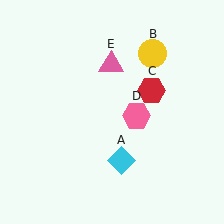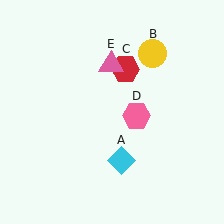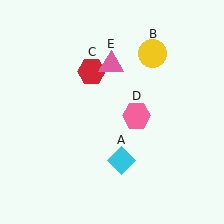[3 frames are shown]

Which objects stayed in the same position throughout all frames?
Cyan diamond (object A) and yellow circle (object B) and pink hexagon (object D) and pink triangle (object E) remained stationary.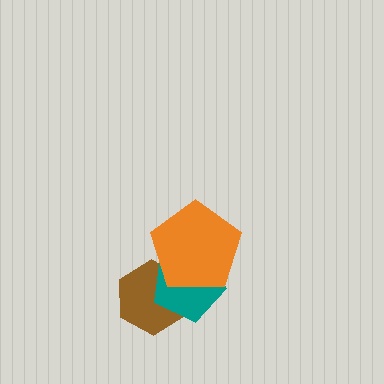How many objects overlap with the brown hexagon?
2 objects overlap with the brown hexagon.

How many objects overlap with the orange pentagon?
2 objects overlap with the orange pentagon.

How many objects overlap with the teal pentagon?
2 objects overlap with the teal pentagon.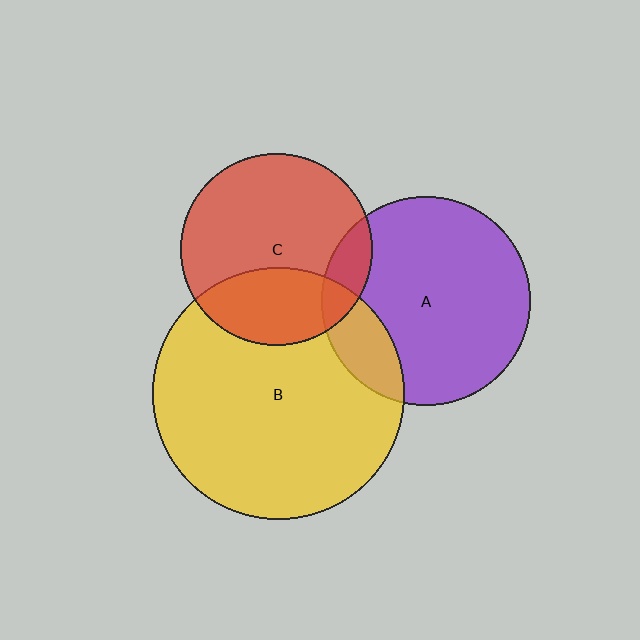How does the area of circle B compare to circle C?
Approximately 1.7 times.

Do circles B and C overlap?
Yes.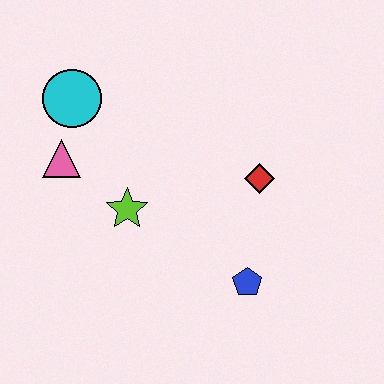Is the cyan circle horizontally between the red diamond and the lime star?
No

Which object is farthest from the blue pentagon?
The cyan circle is farthest from the blue pentagon.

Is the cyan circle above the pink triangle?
Yes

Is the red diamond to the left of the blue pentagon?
No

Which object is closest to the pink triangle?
The cyan circle is closest to the pink triangle.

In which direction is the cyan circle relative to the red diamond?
The cyan circle is to the left of the red diamond.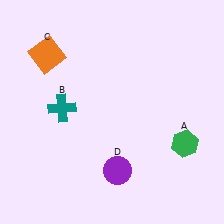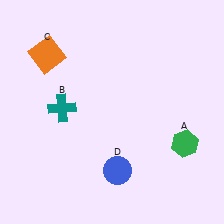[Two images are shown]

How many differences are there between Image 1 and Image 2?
There is 1 difference between the two images.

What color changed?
The circle (D) changed from purple in Image 1 to blue in Image 2.